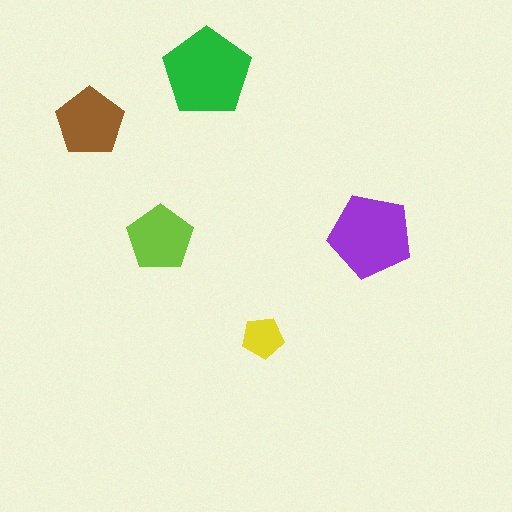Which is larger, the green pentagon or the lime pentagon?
The green one.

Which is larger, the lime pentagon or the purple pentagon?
The purple one.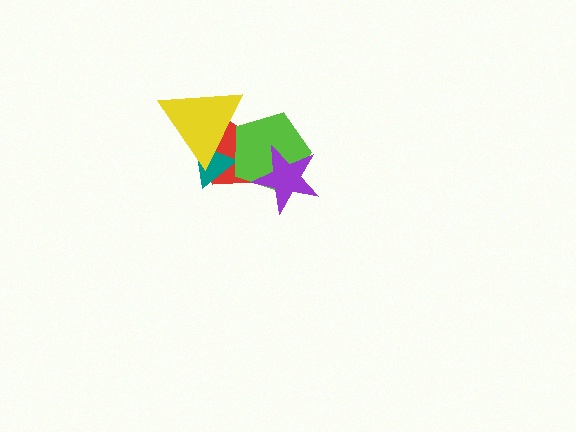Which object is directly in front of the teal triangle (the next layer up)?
The lime pentagon is directly in front of the teal triangle.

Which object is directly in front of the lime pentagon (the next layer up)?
The purple star is directly in front of the lime pentagon.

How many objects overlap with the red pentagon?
4 objects overlap with the red pentagon.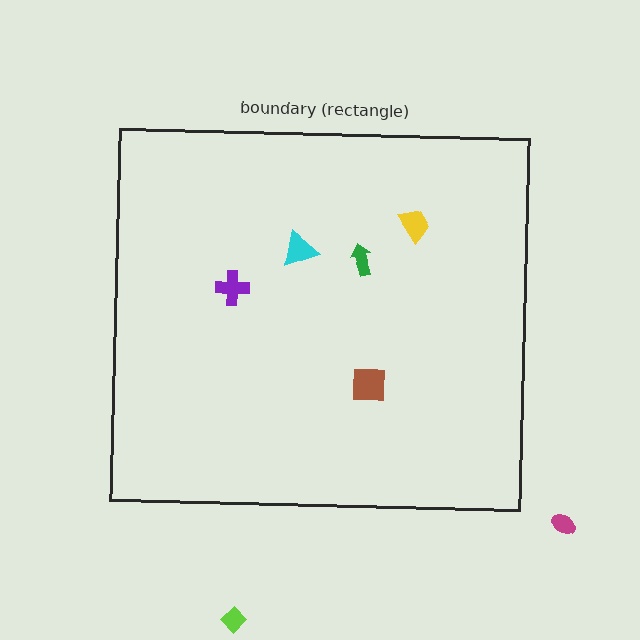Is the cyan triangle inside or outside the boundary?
Inside.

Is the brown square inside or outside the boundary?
Inside.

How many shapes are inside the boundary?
5 inside, 2 outside.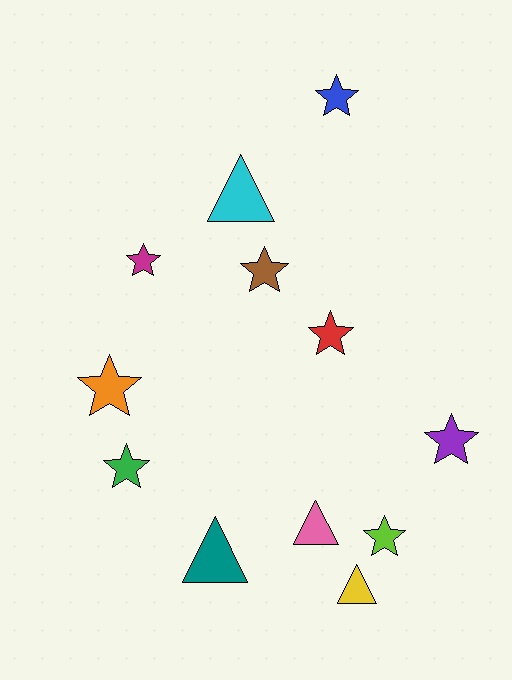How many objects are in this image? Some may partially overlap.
There are 12 objects.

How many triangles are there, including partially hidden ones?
There are 4 triangles.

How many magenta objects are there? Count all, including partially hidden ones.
There is 1 magenta object.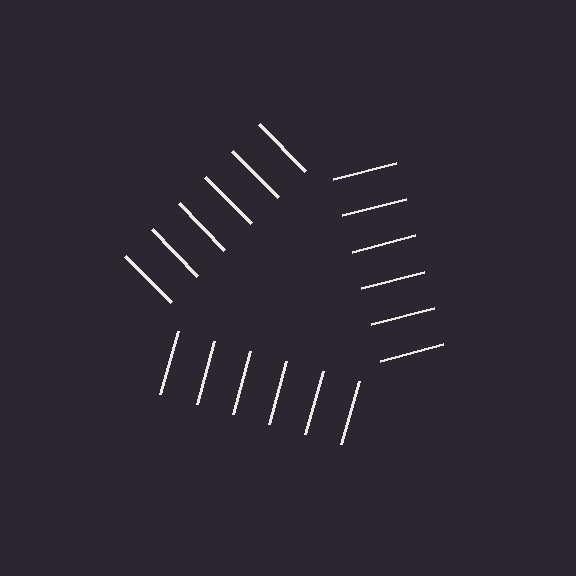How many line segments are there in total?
18 — 6 along each of the 3 edges.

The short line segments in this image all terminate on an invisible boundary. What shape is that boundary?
An illusory triangle — the line segments terminate on its edges but no continuous stroke is drawn.